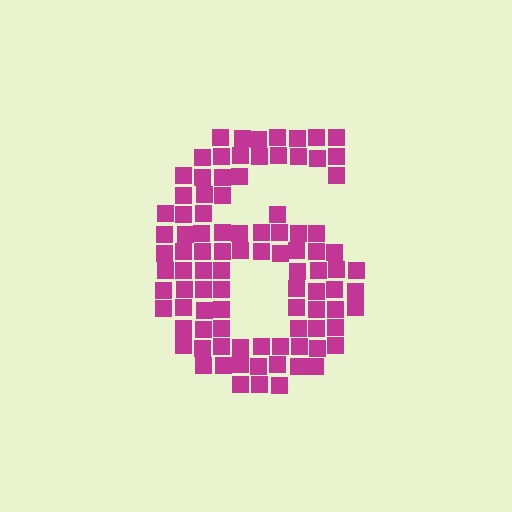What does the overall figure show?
The overall figure shows the digit 6.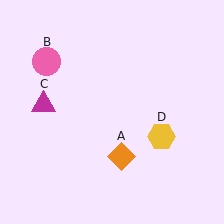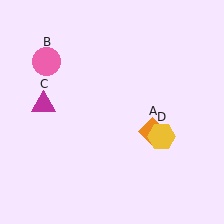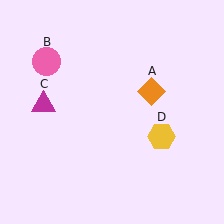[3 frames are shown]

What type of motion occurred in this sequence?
The orange diamond (object A) rotated counterclockwise around the center of the scene.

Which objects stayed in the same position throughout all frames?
Pink circle (object B) and magenta triangle (object C) and yellow hexagon (object D) remained stationary.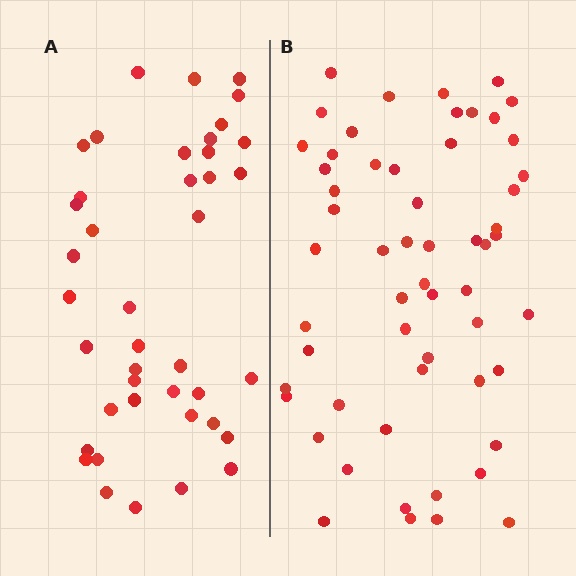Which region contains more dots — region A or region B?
Region B (the right region) has more dots.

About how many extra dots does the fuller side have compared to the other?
Region B has approximately 15 more dots than region A.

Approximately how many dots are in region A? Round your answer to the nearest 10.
About 40 dots. (The exact count is 41, which rounds to 40.)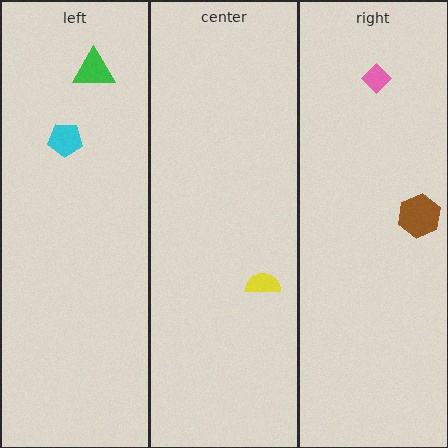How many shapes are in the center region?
1.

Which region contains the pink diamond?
The right region.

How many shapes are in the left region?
2.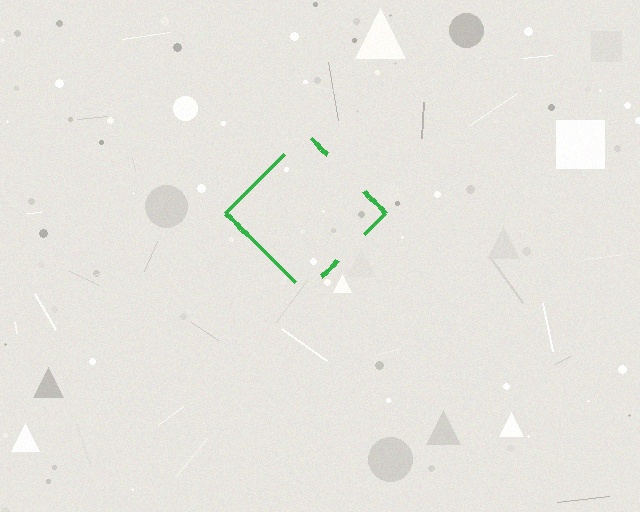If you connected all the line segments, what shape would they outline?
They would outline a diamond.